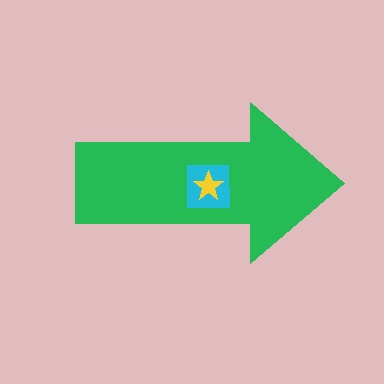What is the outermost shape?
The green arrow.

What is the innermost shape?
The yellow star.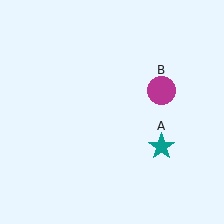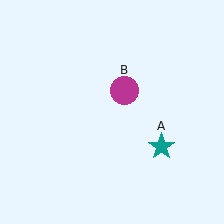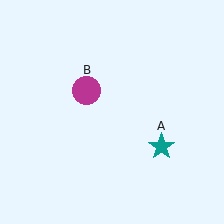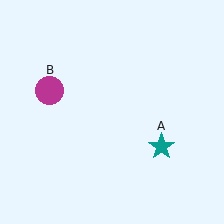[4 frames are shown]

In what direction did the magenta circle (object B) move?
The magenta circle (object B) moved left.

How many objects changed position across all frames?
1 object changed position: magenta circle (object B).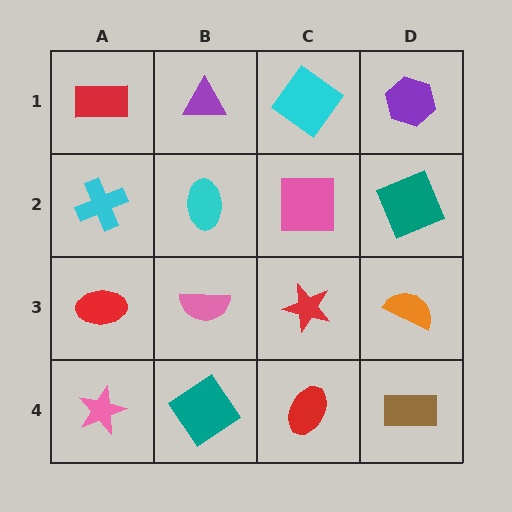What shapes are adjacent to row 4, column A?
A red ellipse (row 3, column A), a teal diamond (row 4, column B).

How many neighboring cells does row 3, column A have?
3.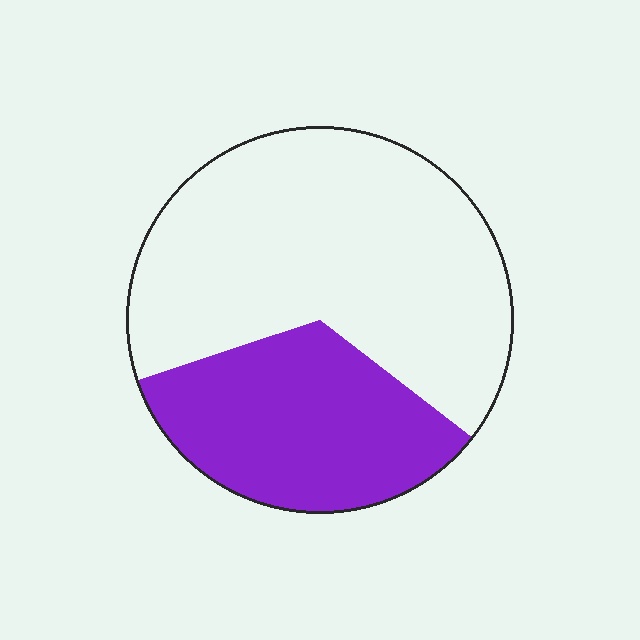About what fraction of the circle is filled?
About one third (1/3).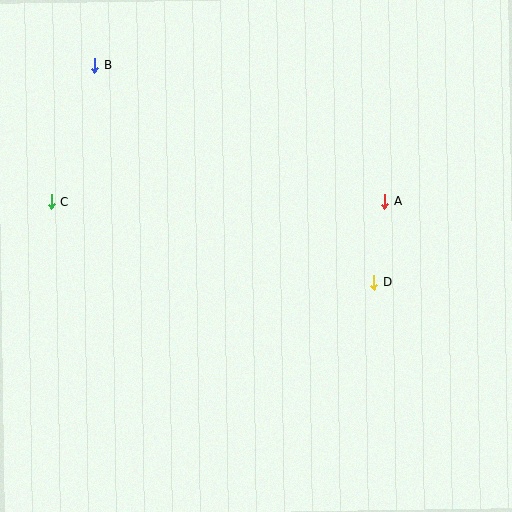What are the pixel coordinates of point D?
Point D is at (374, 282).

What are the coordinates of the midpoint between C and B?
The midpoint between C and B is at (73, 134).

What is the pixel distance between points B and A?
The distance between B and A is 320 pixels.